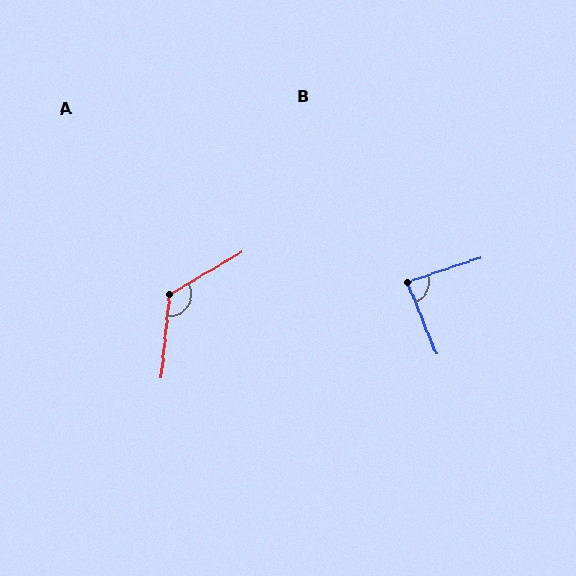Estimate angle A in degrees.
Approximately 126 degrees.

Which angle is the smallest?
B, at approximately 86 degrees.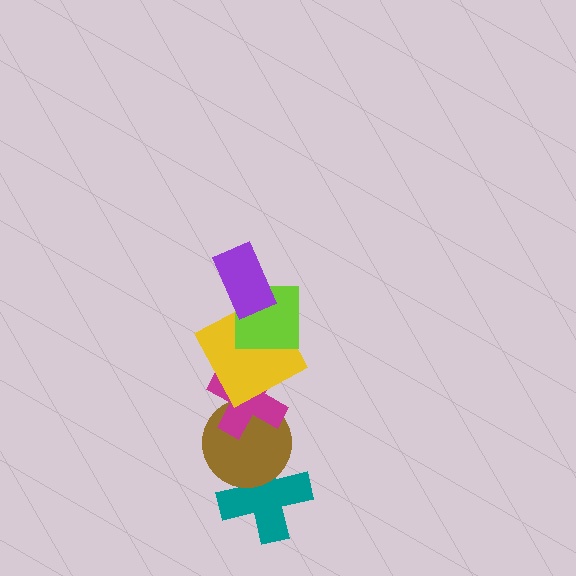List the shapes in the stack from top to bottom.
From top to bottom: the purple rectangle, the lime square, the yellow square, the magenta cross, the brown circle, the teal cross.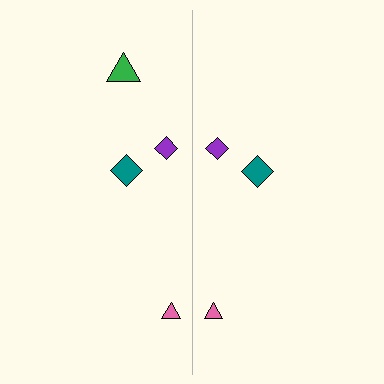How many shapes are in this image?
There are 7 shapes in this image.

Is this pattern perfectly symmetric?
No, the pattern is not perfectly symmetric. A green triangle is missing from the right side.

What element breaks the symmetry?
A green triangle is missing from the right side.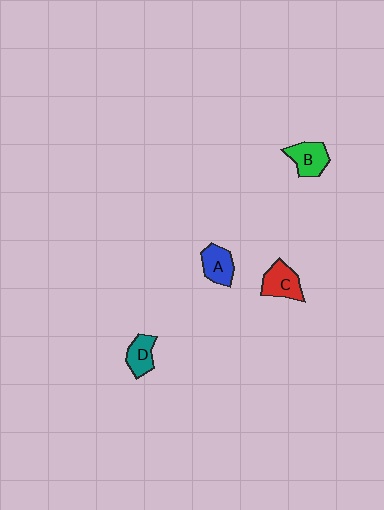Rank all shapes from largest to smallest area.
From largest to smallest: C (red), B (green), A (blue), D (teal).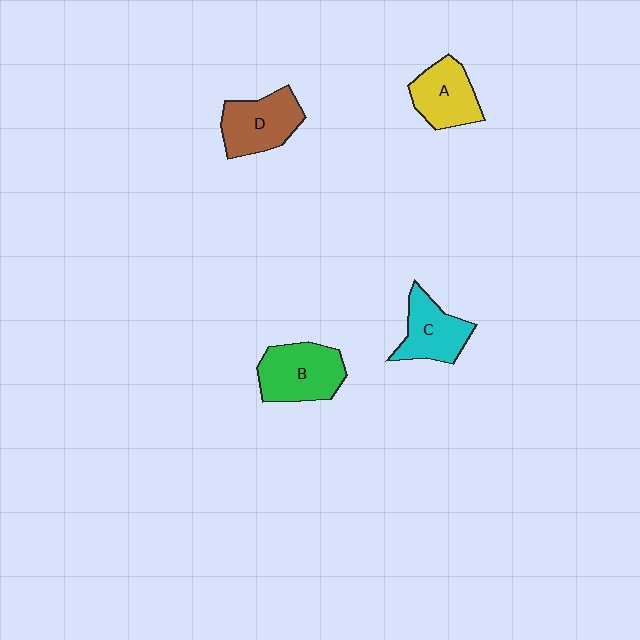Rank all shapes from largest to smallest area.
From largest to smallest: B (green), D (brown), A (yellow), C (cyan).